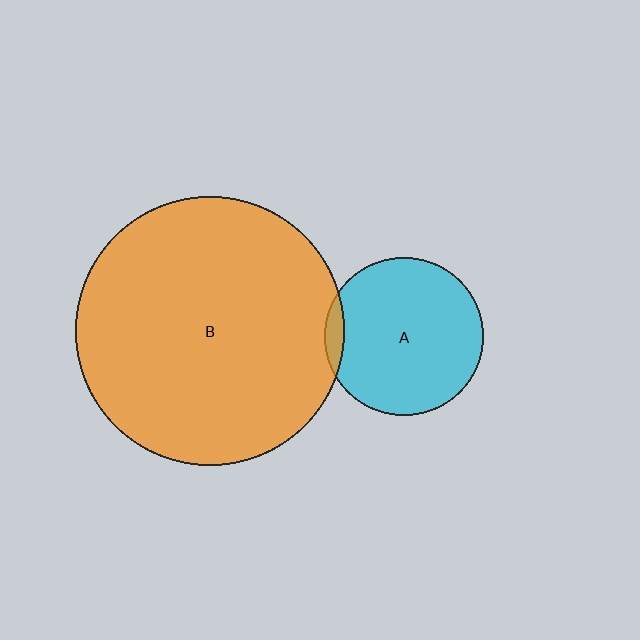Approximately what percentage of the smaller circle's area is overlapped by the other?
Approximately 5%.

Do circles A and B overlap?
Yes.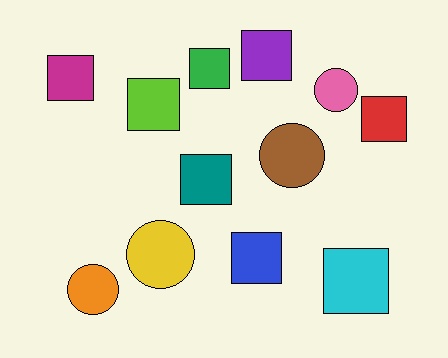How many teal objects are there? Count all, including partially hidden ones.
There is 1 teal object.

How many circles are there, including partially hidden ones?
There are 4 circles.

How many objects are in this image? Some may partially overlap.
There are 12 objects.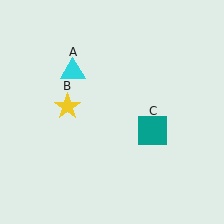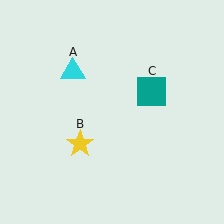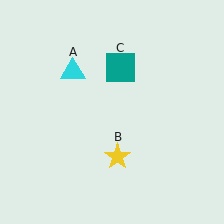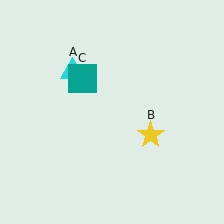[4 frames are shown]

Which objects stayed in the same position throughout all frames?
Cyan triangle (object A) remained stationary.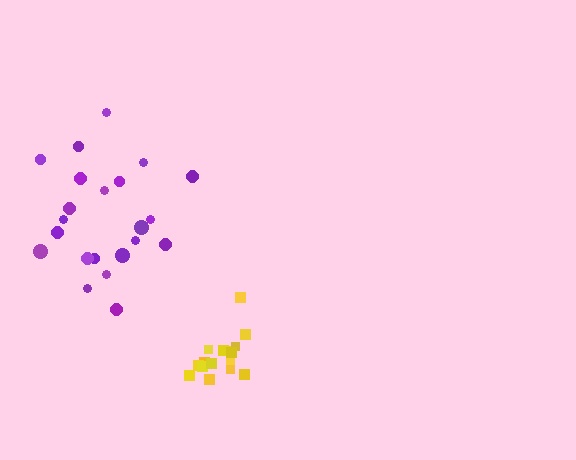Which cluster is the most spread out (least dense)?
Purple.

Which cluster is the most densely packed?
Yellow.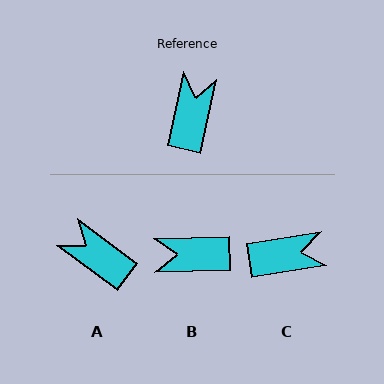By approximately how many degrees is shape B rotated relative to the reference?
Approximately 104 degrees counter-clockwise.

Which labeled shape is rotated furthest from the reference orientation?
B, about 104 degrees away.